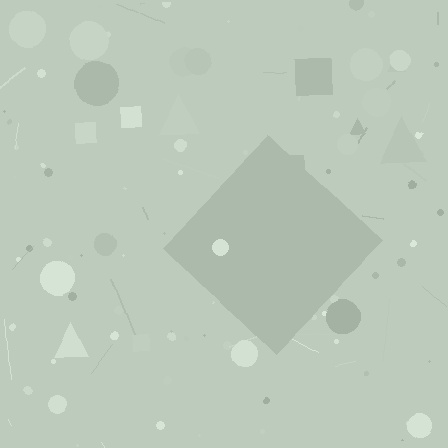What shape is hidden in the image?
A diamond is hidden in the image.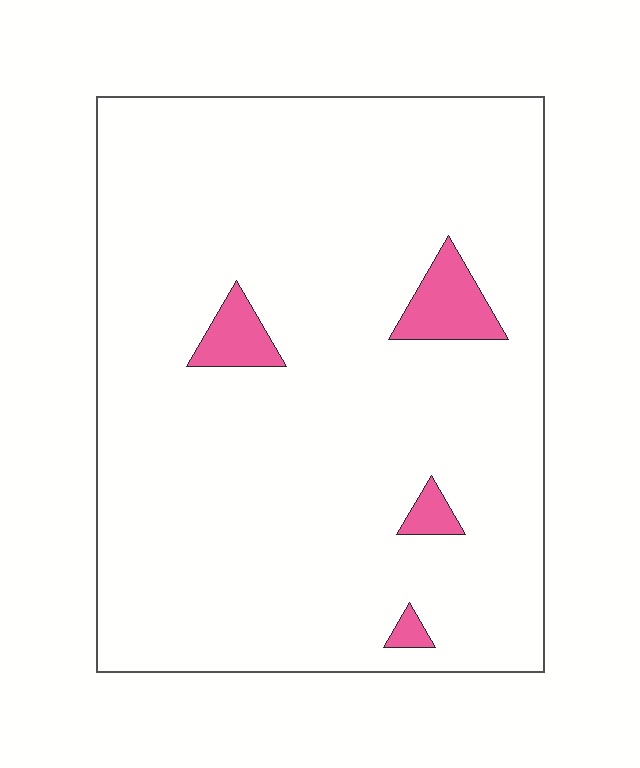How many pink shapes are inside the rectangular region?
4.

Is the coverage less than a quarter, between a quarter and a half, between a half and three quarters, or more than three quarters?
Less than a quarter.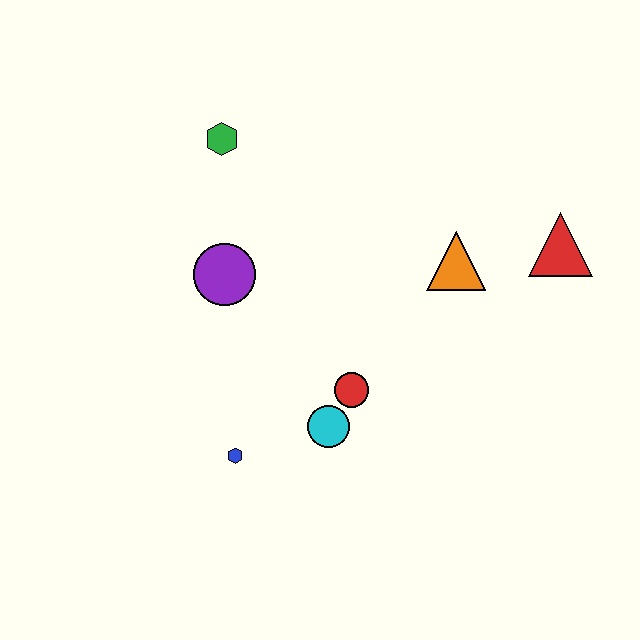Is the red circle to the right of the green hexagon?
Yes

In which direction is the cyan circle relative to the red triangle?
The cyan circle is to the left of the red triangle.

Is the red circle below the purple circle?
Yes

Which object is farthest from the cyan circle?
The green hexagon is farthest from the cyan circle.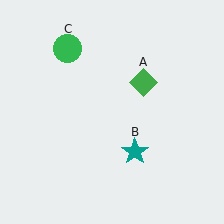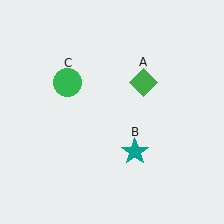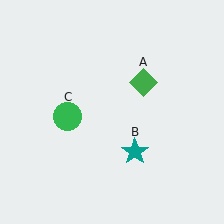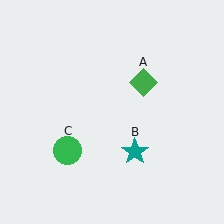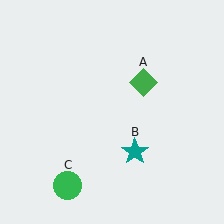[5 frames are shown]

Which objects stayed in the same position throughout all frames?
Green diamond (object A) and teal star (object B) remained stationary.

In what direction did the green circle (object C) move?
The green circle (object C) moved down.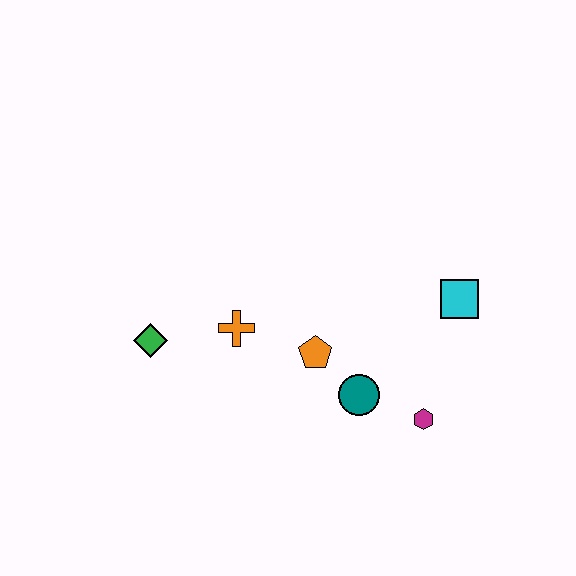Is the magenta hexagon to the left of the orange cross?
No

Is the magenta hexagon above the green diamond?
No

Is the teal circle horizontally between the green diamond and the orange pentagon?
No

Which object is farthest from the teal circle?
The green diamond is farthest from the teal circle.